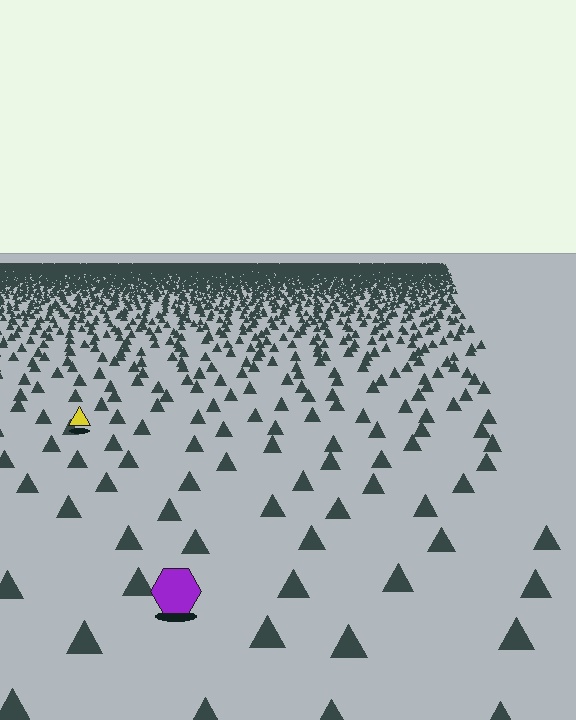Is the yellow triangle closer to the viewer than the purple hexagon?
No. The purple hexagon is closer — you can tell from the texture gradient: the ground texture is coarser near it.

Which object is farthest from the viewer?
The yellow triangle is farthest from the viewer. It appears smaller and the ground texture around it is denser.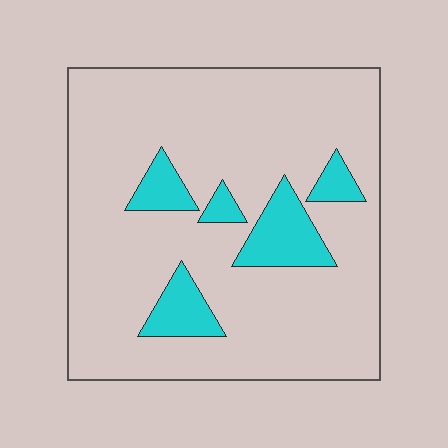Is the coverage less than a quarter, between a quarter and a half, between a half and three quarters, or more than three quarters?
Less than a quarter.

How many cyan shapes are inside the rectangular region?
5.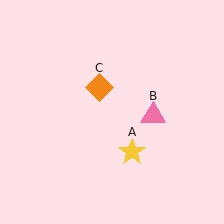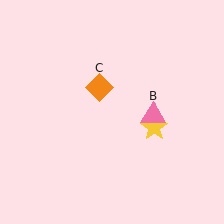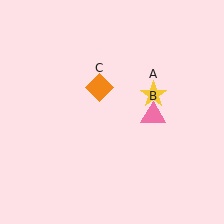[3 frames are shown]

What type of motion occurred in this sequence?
The yellow star (object A) rotated counterclockwise around the center of the scene.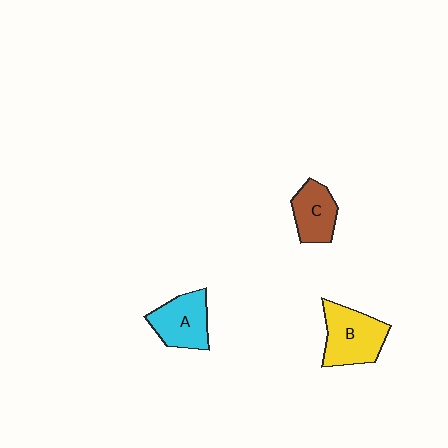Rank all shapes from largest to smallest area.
From largest to smallest: B (yellow), A (cyan), C (brown).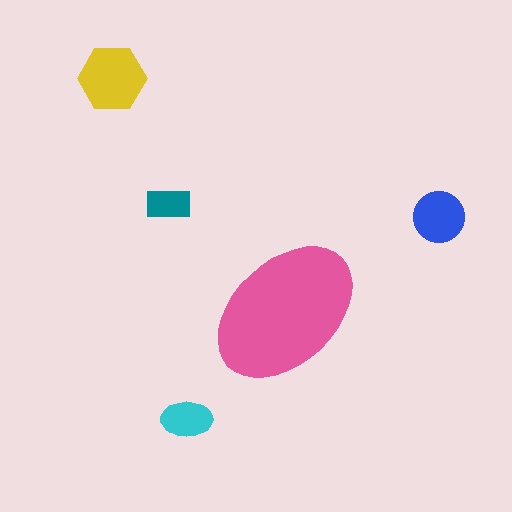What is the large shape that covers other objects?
A pink ellipse.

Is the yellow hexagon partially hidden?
No, the yellow hexagon is fully visible.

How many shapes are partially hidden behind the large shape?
0 shapes are partially hidden.